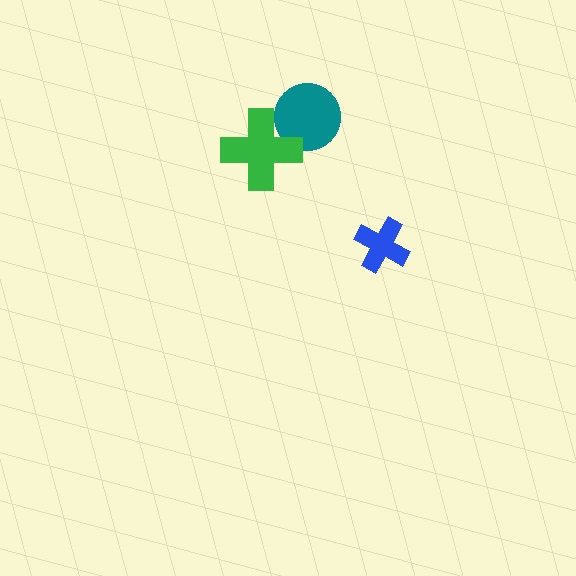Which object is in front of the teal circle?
The green cross is in front of the teal circle.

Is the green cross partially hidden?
No, no other shape covers it.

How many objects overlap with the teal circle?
1 object overlaps with the teal circle.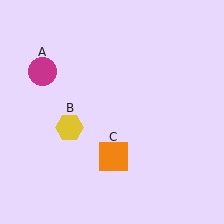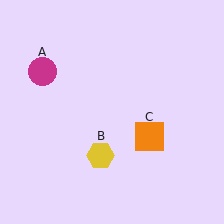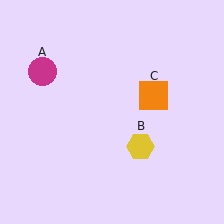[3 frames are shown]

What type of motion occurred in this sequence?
The yellow hexagon (object B), orange square (object C) rotated counterclockwise around the center of the scene.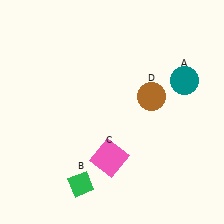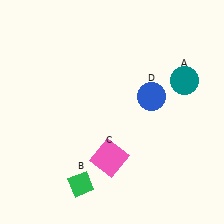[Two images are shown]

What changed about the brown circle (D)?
In Image 1, D is brown. In Image 2, it changed to blue.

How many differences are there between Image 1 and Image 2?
There is 1 difference between the two images.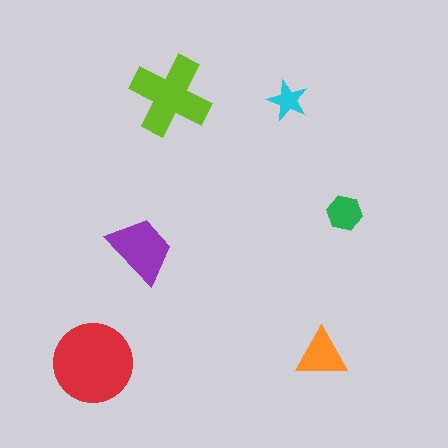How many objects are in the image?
There are 6 objects in the image.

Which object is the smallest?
The cyan star.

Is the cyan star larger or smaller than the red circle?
Smaller.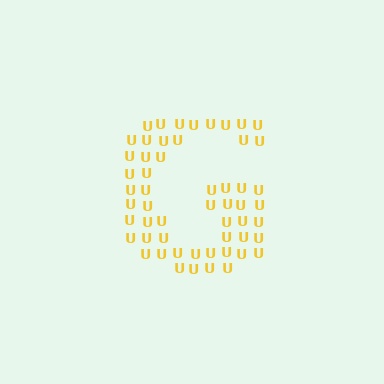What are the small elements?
The small elements are letter U's.